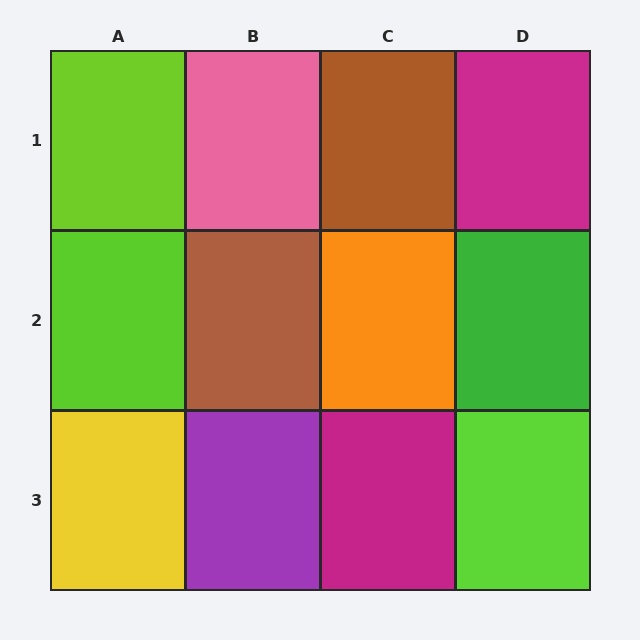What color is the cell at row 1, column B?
Pink.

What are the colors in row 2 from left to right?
Lime, brown, orange, green.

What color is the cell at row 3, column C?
Magenta.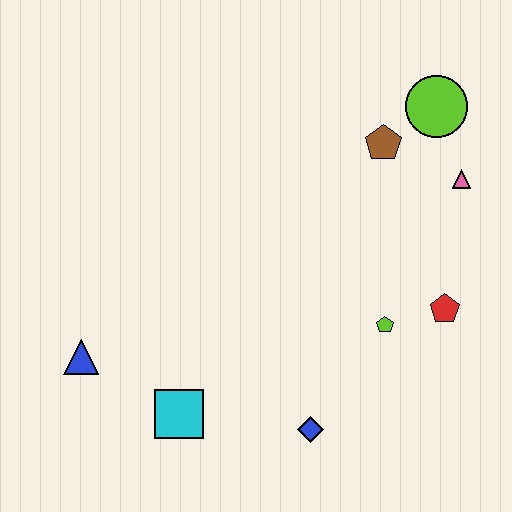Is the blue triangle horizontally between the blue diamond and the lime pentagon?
No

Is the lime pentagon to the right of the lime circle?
No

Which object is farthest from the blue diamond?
The lime circle is farthest from the blue diamond.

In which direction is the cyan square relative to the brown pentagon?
The cyan square is below the brown pentagon.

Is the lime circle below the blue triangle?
No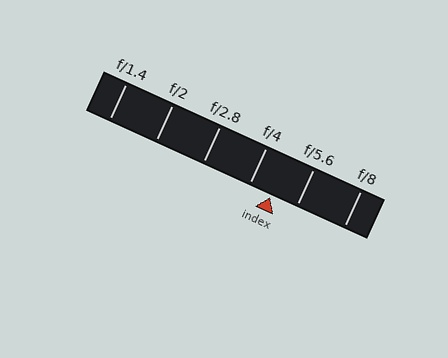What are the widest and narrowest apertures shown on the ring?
The widest aperture shown is f/1.4 and the narrowest is f/8.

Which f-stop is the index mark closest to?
The index mark is closest to f/4.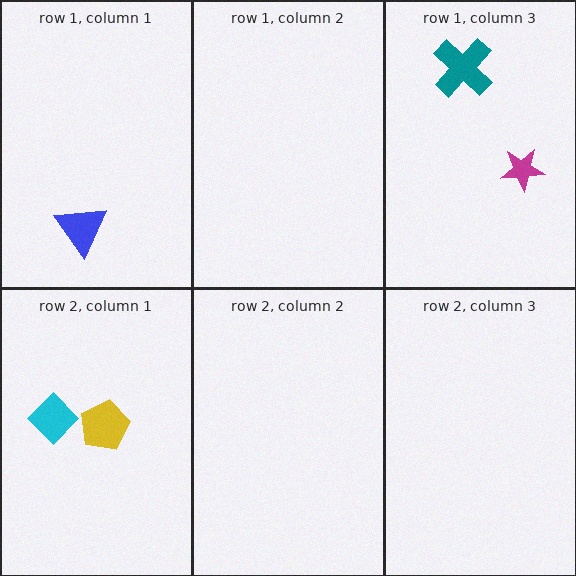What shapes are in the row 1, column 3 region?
The magenta star, the teal cross.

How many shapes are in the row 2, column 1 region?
2.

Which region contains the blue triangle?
The row 1, column 1 region.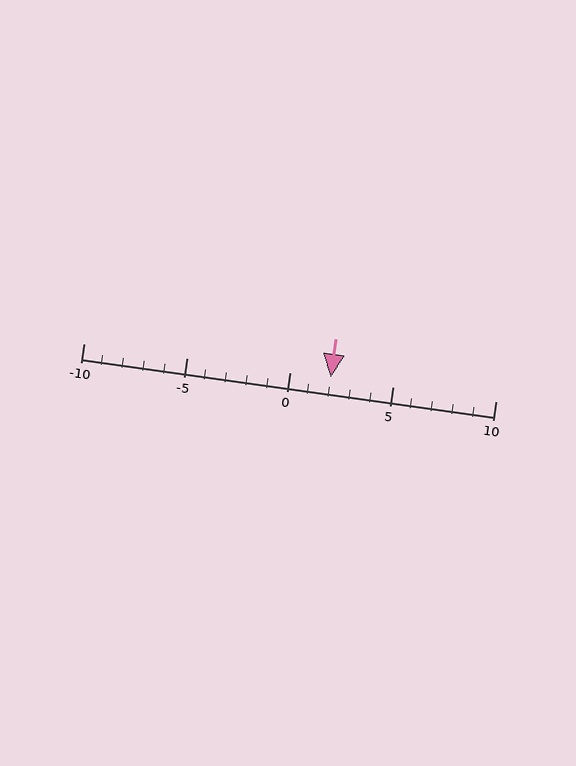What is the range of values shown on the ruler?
The ruler shows values from -10 to 10.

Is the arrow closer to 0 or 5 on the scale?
The arrow is closer to 0.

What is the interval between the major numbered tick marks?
The major tick marks are spaced 5 units apart.